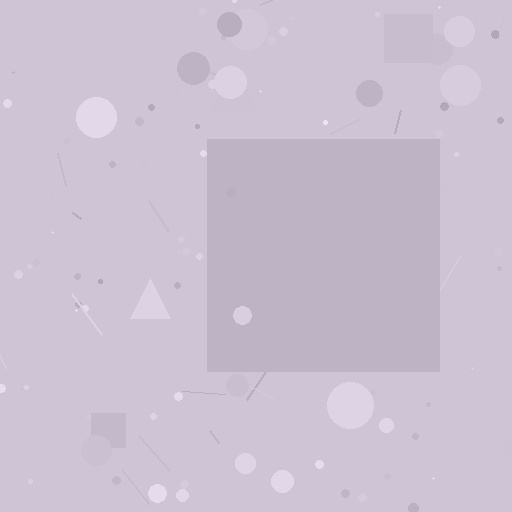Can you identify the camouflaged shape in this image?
The camouflaged shape is a square.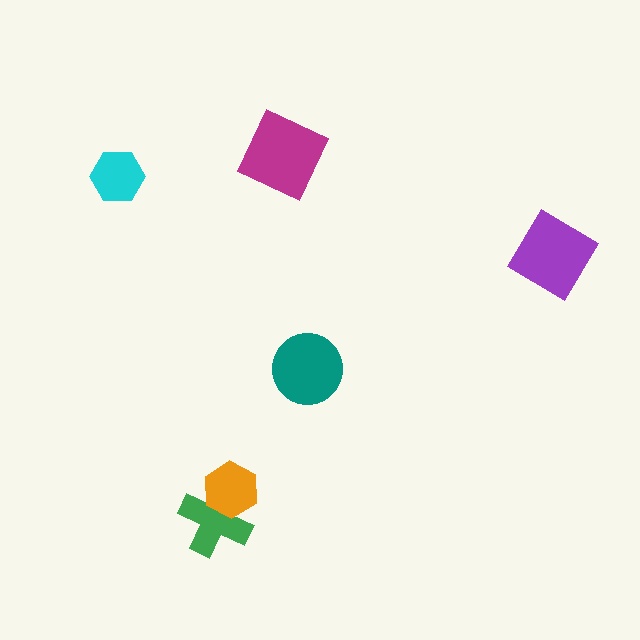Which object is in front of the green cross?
The orange hexagon is in front of the green cross.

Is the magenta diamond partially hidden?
No, no other shape covers it.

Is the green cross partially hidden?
Yes, it is partially covered by another shape.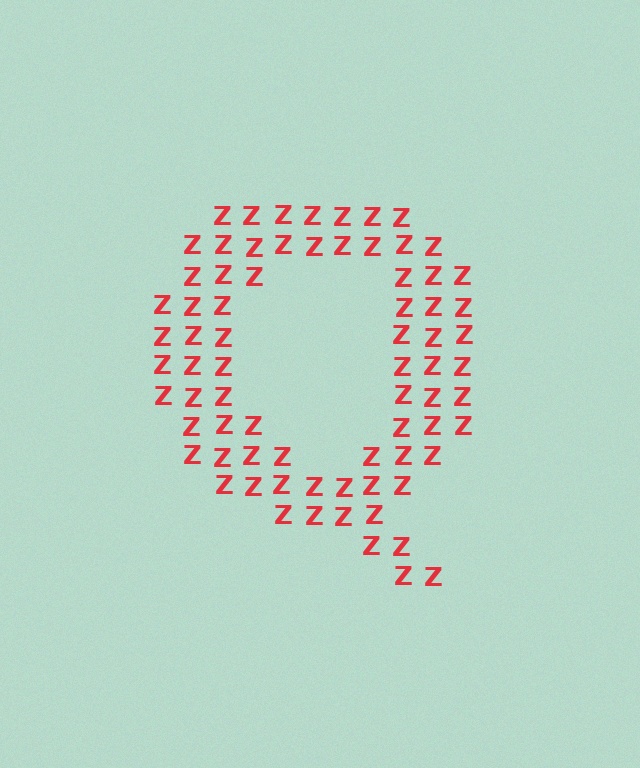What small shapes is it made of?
It is made of small letter Z's.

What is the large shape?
The large shape is the letter Q.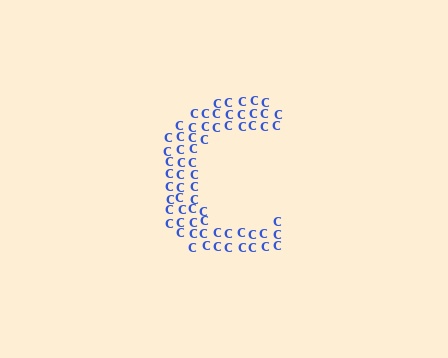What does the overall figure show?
The overall figure shows the letter C.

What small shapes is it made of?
It is made of small letter C's.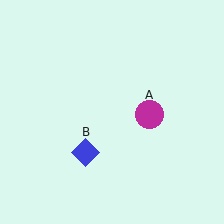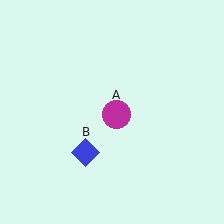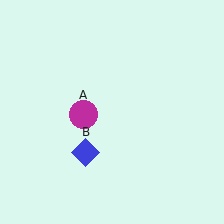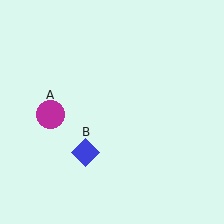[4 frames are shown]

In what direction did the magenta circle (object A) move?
The magenta circle (object A) moved left.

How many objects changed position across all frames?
1 object changed position: magenta circle (object A).